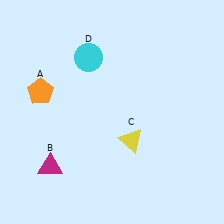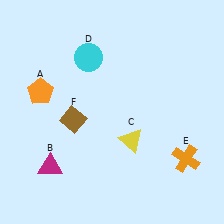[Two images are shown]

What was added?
An orange cross (E), a brown diamond (F) were added in Image 2.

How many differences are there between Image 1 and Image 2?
There are 2 differences between the two images.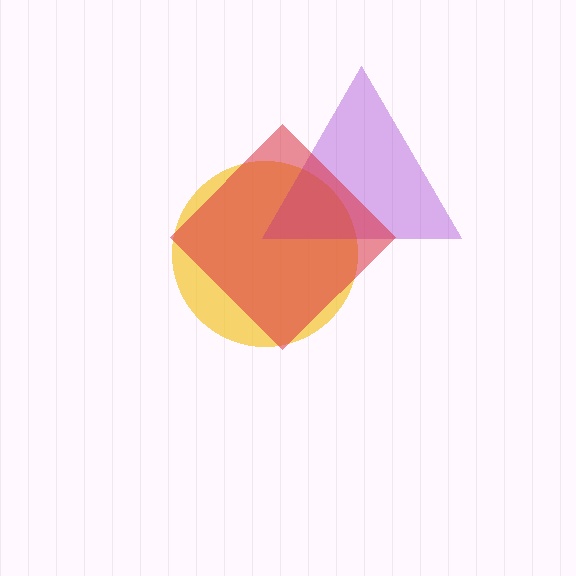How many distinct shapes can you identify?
There are 3 distinct shapes: a yellow circle, a purple triangle, a red diamond.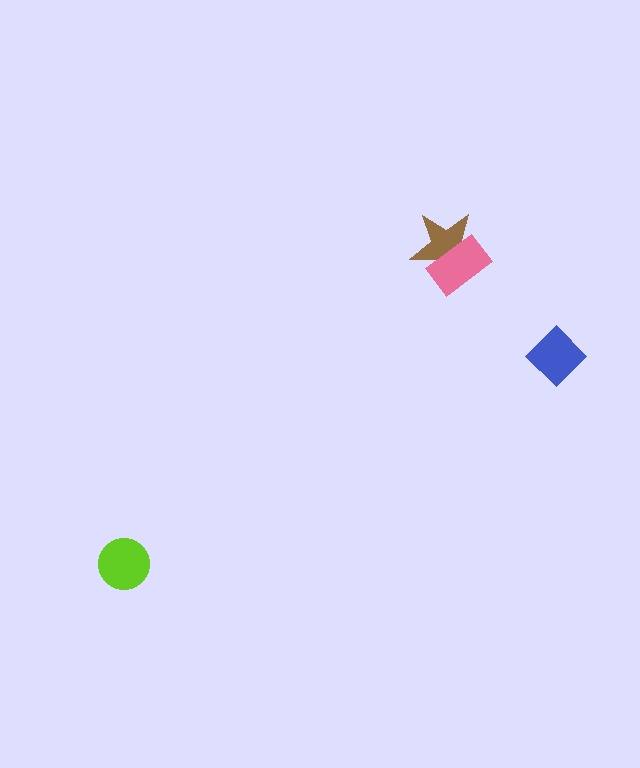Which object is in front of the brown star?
The pink rectangle is in front of the brown star.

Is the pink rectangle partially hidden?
No, no other shape covers it.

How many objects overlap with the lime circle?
0 objects overlap with the lime circle.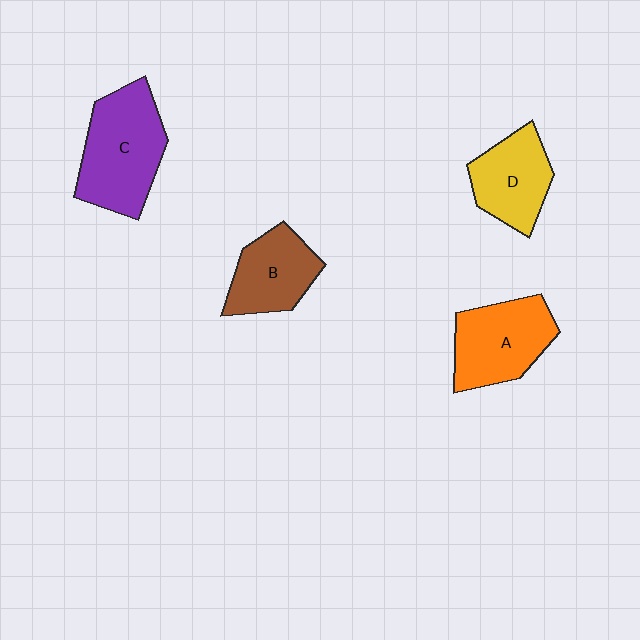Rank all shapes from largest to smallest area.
From largest to smallest: C (purple), A (orange), D (yellow), B (brown).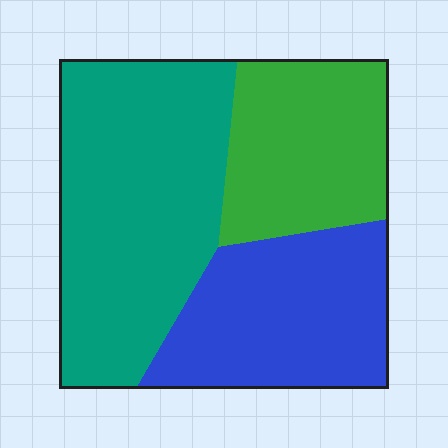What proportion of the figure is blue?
Blue takes up between a sixth and a third of the figure.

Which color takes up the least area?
Green, at roughly 25%.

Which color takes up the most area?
Teal, at roughly 45%.